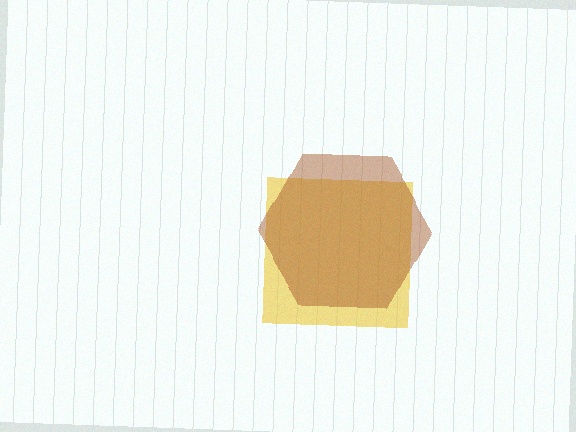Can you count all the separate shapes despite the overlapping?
Yes, there are 2 separate shapes.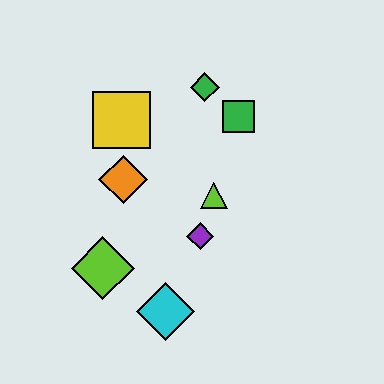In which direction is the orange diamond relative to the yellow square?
The orange diamond is below the yellow square.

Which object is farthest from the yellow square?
The cyan diamond is farthest from the yellow square.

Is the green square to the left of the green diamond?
No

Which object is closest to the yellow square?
The orange diamond is closest to the yellow square.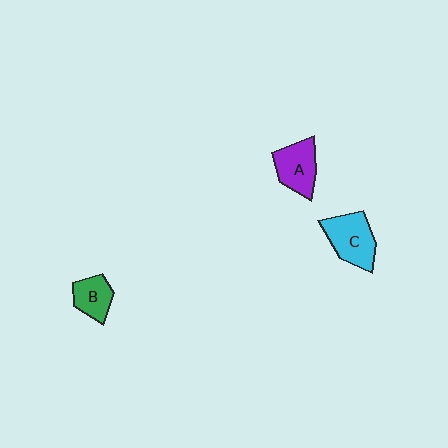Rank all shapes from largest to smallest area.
From largest to smallest: C (cyan), A (purple), B (green).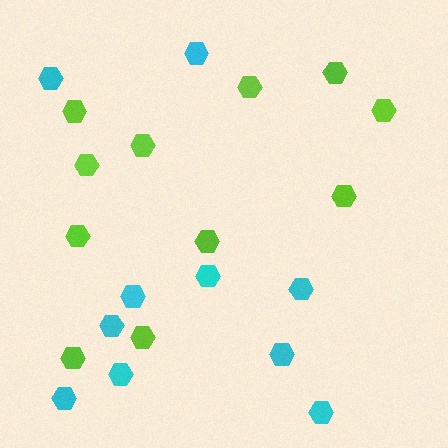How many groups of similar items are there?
There are 2 groups: one group of lime hexagons (11) and one group of cyan hexagons (10).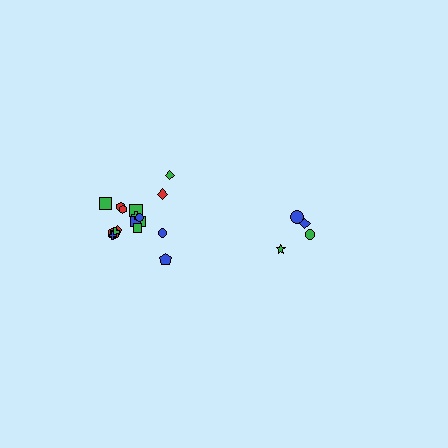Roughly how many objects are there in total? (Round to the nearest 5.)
Roughly 20 objects in total.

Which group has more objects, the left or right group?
The left group.